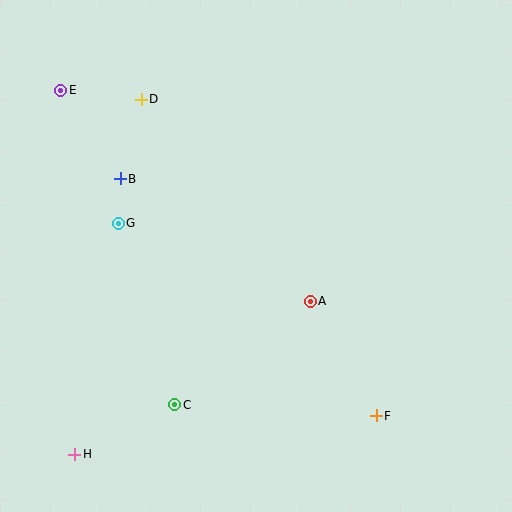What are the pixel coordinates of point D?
Point D is at (141, 99).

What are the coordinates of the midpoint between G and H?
The midpoint between G and H is at (97, 339).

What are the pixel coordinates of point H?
Point H is at (75, 454).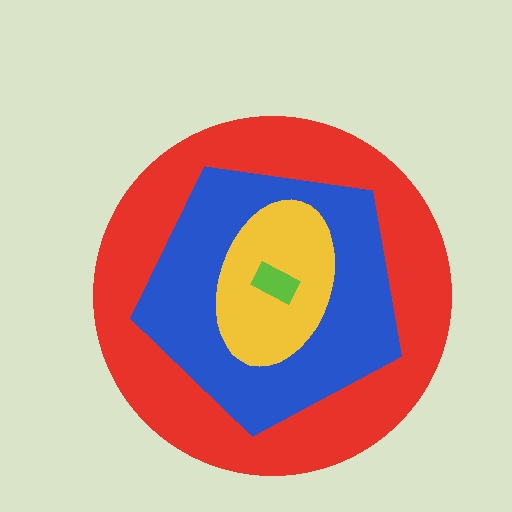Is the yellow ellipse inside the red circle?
Yes.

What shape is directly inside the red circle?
The blue pentagon.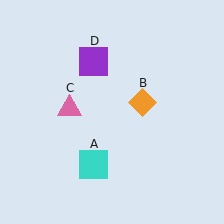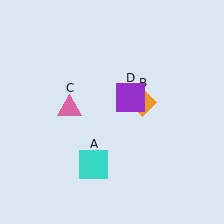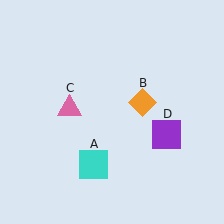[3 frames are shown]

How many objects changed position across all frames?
1 object changed position: purple square (object D).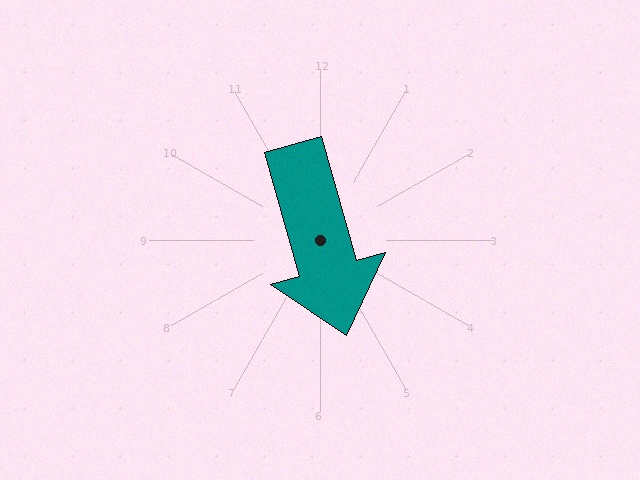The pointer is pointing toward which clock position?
Roughly 5 o'clock.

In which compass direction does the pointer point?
South.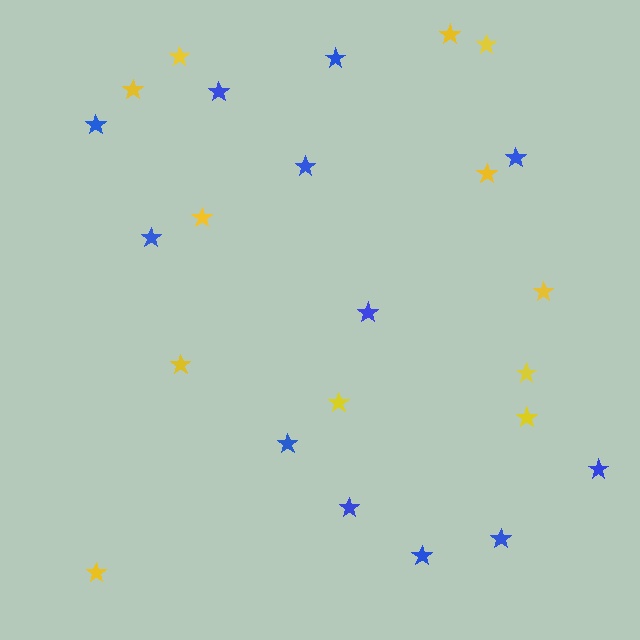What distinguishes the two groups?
There are 2 groups: one group of yellow stars (12) and one group of blue stars (12).